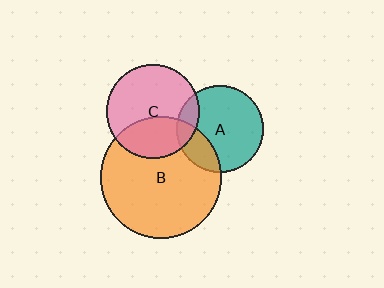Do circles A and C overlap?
Yes.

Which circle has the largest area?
Circle B (orange).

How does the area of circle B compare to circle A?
Approximately 2.0 times.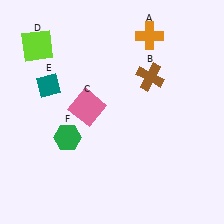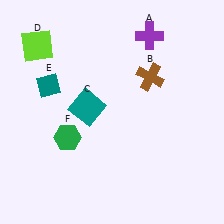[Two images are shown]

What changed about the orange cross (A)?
In Image 1, A is orange. In Image 2, it changed to purple.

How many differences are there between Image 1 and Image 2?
There are 2 differences between the two images.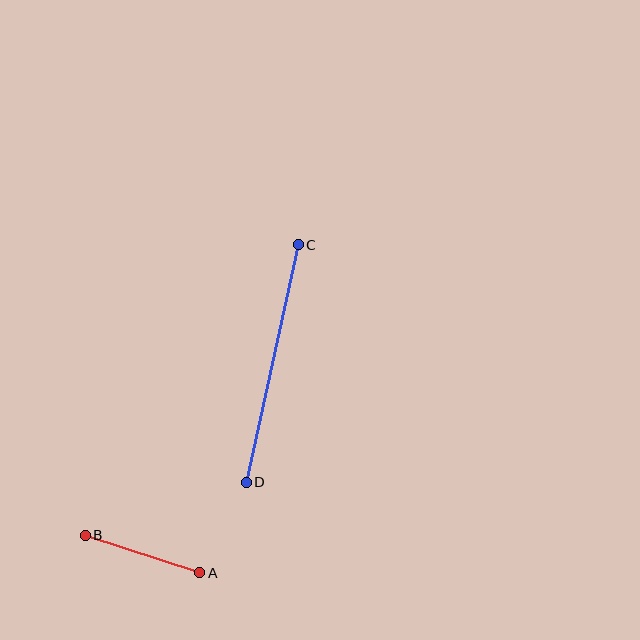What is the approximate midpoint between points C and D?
The midpoint is at approximately (272, 363) pixels.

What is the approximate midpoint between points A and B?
The midpoint is at approximately (142, 554) pixels.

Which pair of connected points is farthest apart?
Points C and D are farthest apart.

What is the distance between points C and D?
The distance is approximately 243 pixels.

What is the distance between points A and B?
The distance is approximately 121 pixels.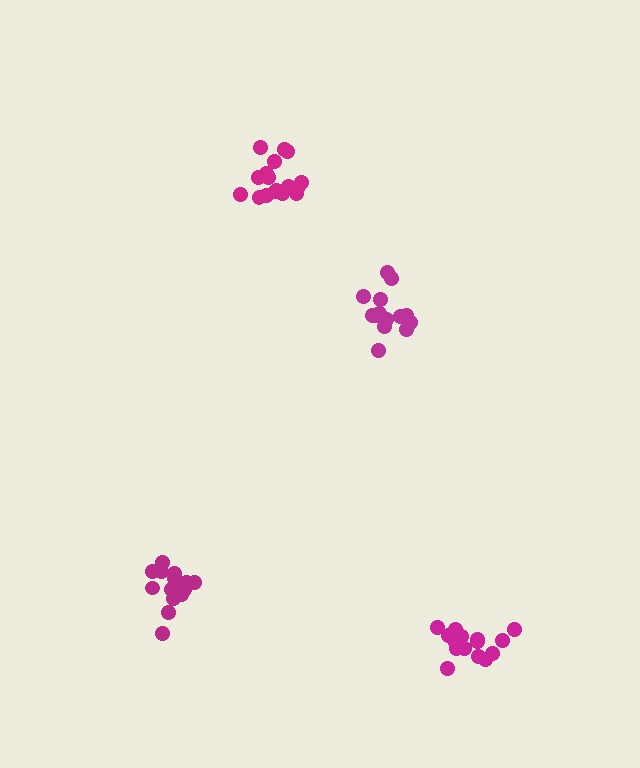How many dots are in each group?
Group 1: 18 dots, Group 2: 15 dots, Group 3: 14 dots, Group 4: 16 dots (63 total).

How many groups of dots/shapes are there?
There are 4 groups.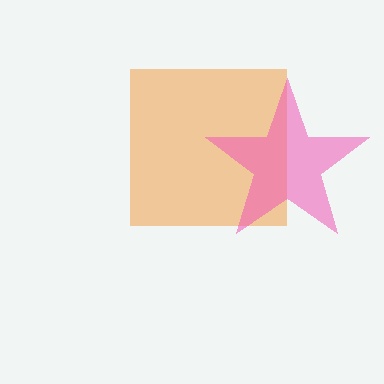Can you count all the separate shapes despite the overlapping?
Yes, there are 2 separate shapes.